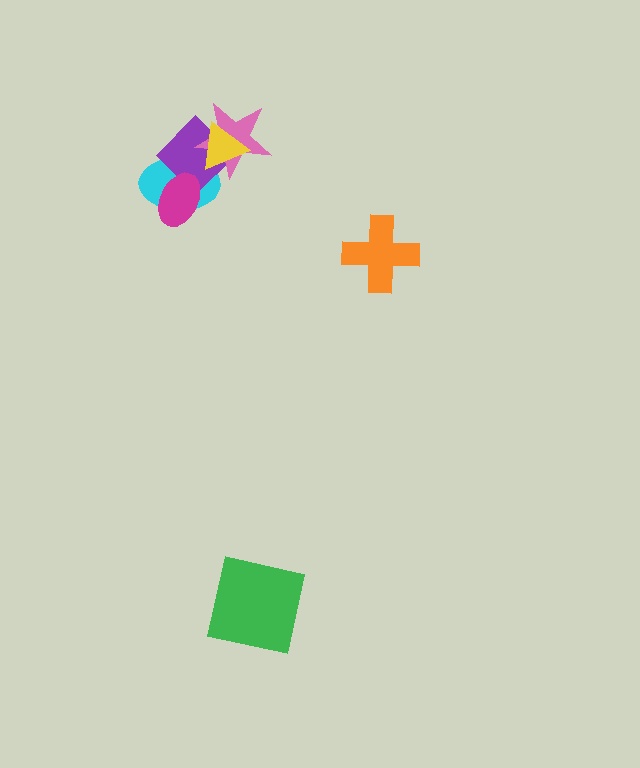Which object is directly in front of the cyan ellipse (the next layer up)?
The purple diamond is directly in front of the cyan ellipse.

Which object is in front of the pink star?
The yellow triangle is in front of the pink star.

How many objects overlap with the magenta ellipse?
2 objects overlap with the magenta ellipse.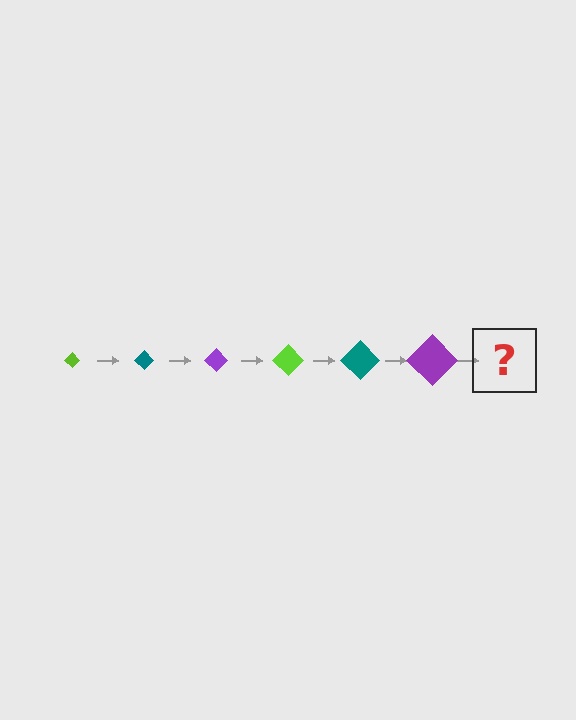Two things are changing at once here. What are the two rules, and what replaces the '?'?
The two rules are that the diamond grows larger each step and the color cycles through lime, teal, and purple. The '?' should be a lime diamond, larger than the previous one.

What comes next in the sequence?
The next element should be a lime diamond, larger than the previous one.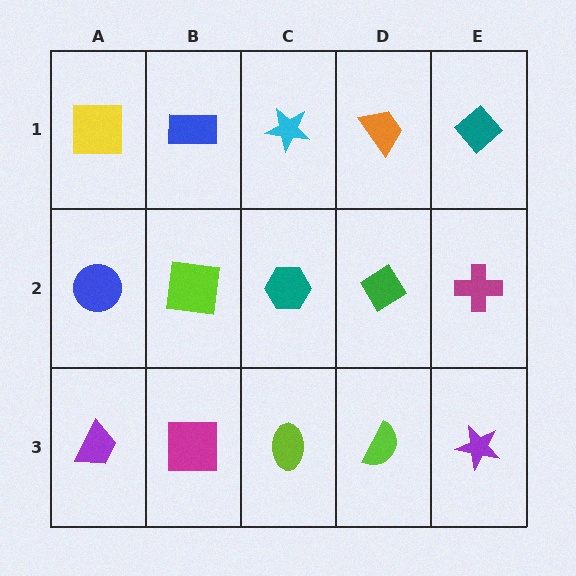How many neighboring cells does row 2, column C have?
4.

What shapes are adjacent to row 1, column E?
A magenta cross (row 2, column E), an orange trapezoid (row 1, column D).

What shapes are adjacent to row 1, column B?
A lime square (row 2, column B), a yellow square (row 1, column A), a cyan star (row 1, column C).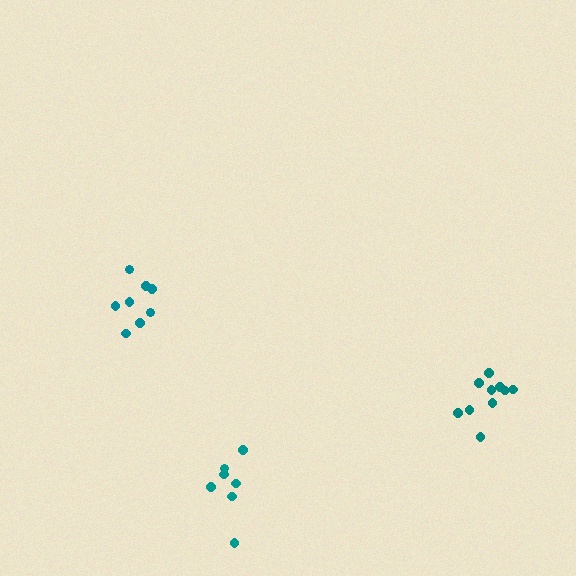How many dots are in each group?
Group 1: 8 dots, Group 2: 7 dots, Group 3: 10 dots (25 total).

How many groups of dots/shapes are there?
There are 3 groups.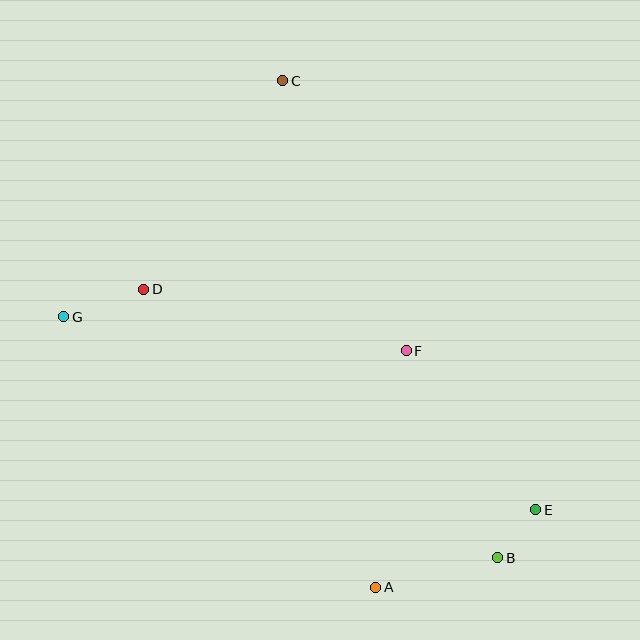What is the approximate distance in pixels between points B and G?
The distance between B and G is approximately 497 pixels.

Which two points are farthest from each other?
Points B and C are farthest from each other.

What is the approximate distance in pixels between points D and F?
The distance between D and F is approximately 270 pixels.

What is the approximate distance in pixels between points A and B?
The distance between A and B is approximately 126 pixels.